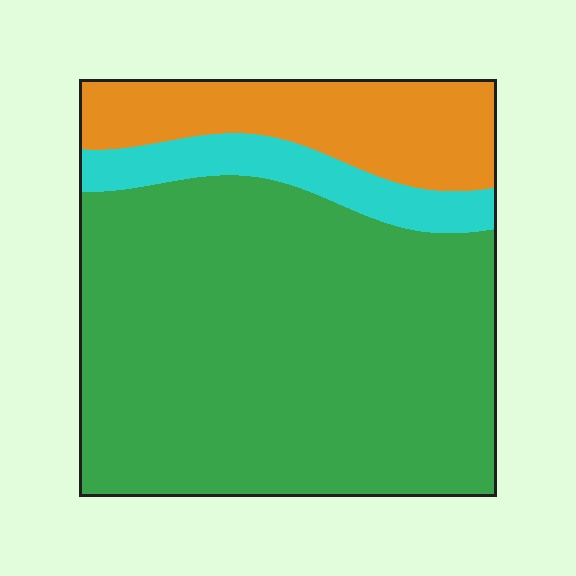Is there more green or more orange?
Green.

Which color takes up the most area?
Green, at roughly 70%.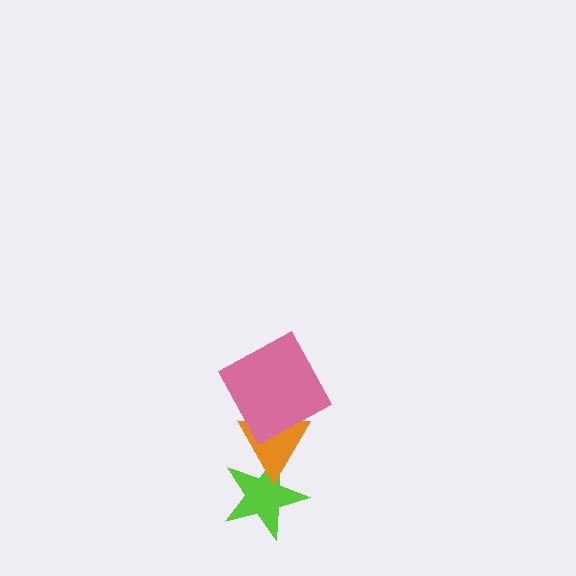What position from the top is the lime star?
The lime star is 3rd from the top.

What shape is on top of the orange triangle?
The pink square is on top of the orange triangle.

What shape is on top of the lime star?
The orange triangle is on top of the lime star.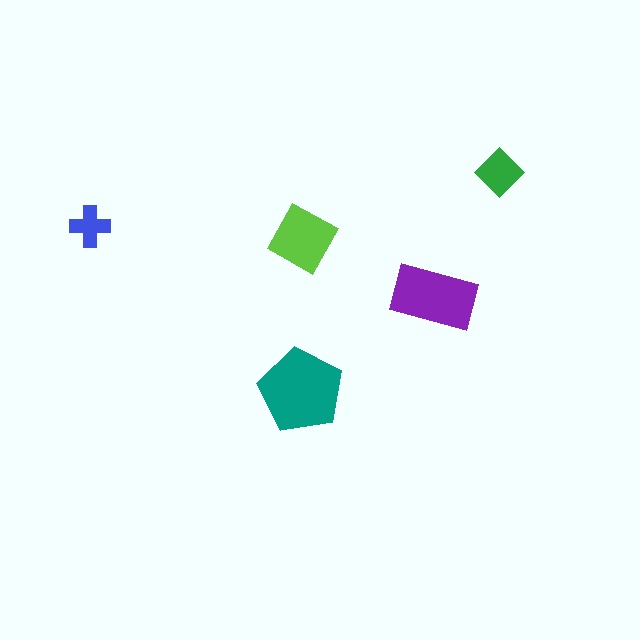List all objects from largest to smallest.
The teal pentagon, the purple rectangle, the lime square, the green diamond, the blue cross.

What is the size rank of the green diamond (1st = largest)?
4th.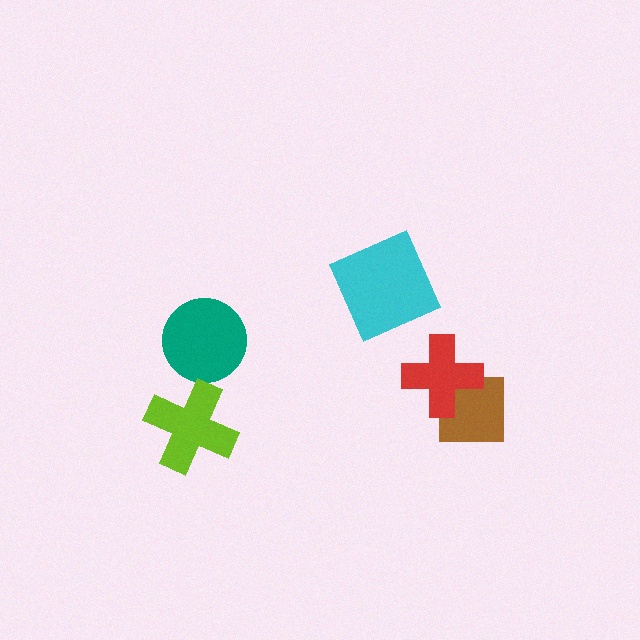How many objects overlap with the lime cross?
0 objects overlap with the lime cross.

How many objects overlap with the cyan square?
0 objects overlap with the cyan square.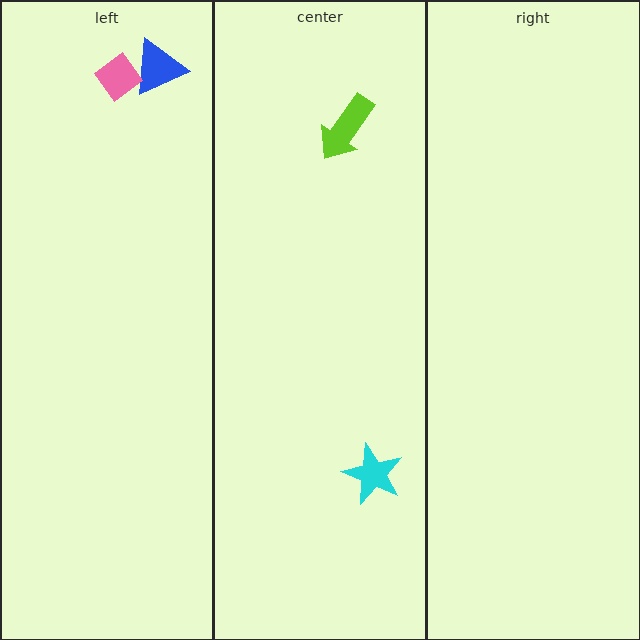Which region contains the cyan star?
The center region.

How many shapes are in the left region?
2.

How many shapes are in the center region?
2.